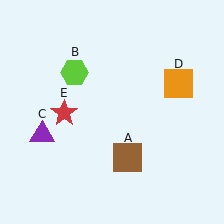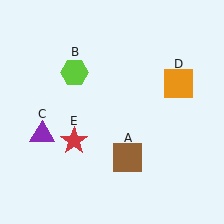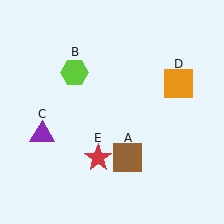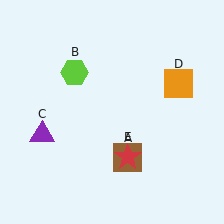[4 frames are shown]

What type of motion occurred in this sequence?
The red star (object E) rotated counterclockwise around the center of the scene.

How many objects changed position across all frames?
1 object changed position: red star (object E).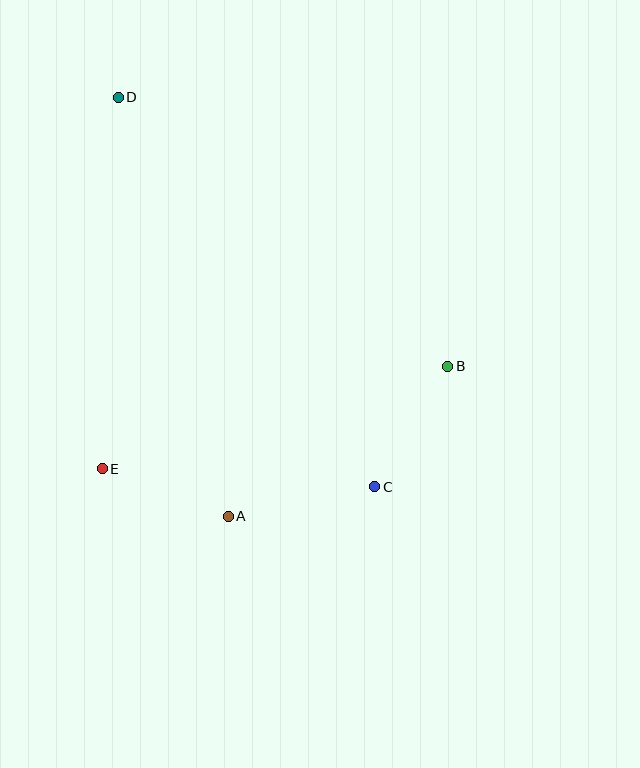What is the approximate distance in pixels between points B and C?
The distance between B and C is approximately 141 pixels.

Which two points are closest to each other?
Points A and E are closest to each other.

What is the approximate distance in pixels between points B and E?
The distance between B and E is approximately 360 pixels.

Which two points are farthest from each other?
Points C and D are farthest from each other.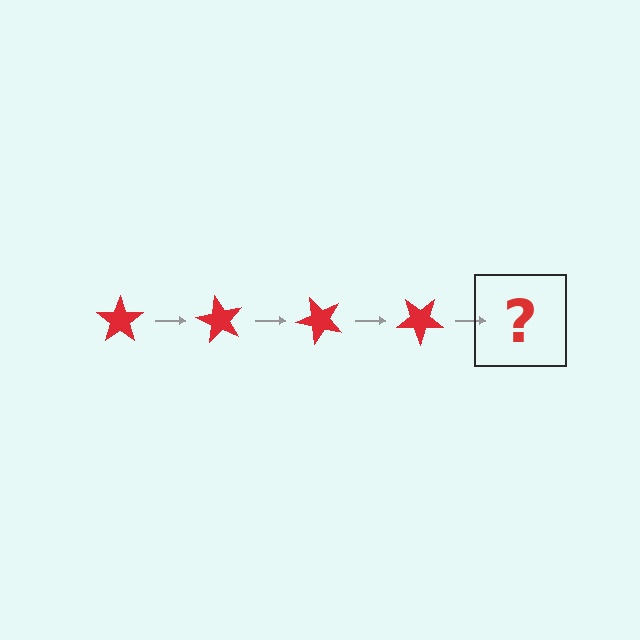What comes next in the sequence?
The next element should be a red star rotated 240 degrees.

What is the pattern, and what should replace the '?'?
The pattern is that the star rotates 60 degrees each step. The '?' should be a red star rotated 240 degrees.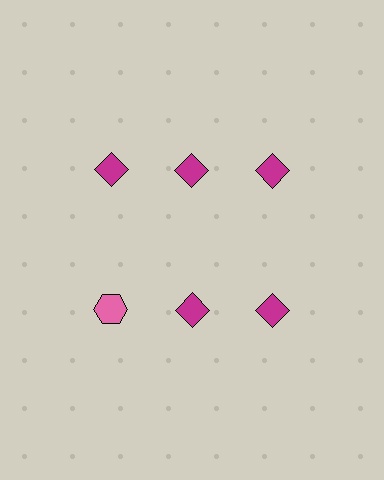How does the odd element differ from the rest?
It differs in both color (pink instead of magenta) and shape (hexagon instead of diamond).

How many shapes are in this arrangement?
There are 6 shapes arranged in a grid pattern.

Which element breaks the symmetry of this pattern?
The pink hexagon in the second row, leftmost column breaks the symmetry. All other shapes are magenta diamonds.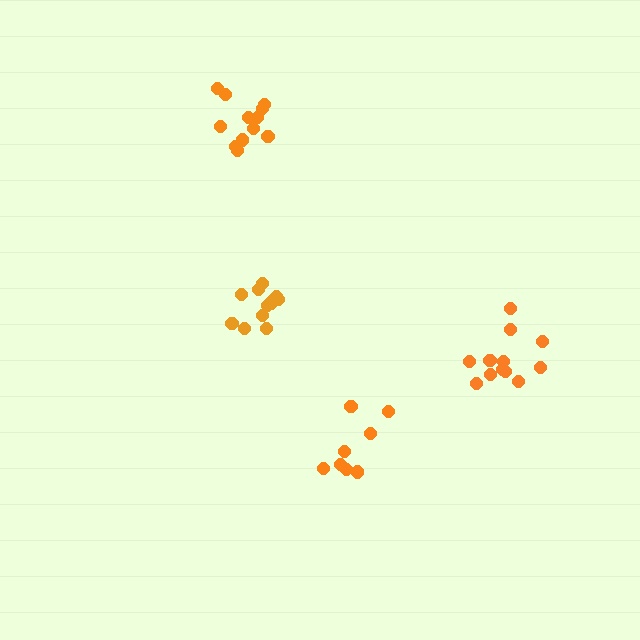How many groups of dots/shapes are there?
There are 4 groups.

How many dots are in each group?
Group 1: 8 dots, Group 2: 12 dots, Group 3: 12 dots, Group 4: 12 dots (44 total).